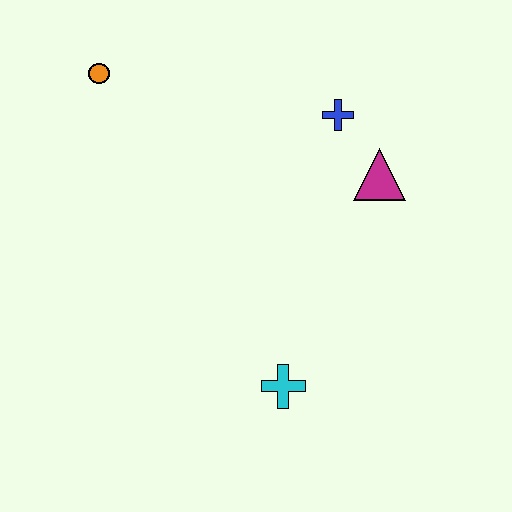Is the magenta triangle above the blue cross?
No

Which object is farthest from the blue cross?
The cyan cross is farthest from the blue cross.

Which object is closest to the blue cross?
The magenta triangle is closest to the blue cross.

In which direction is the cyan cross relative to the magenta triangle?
The cyan cross is below the magenta triangle.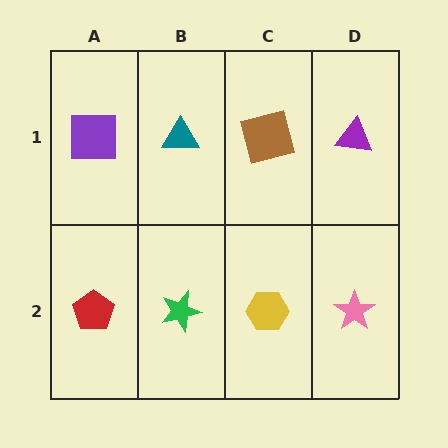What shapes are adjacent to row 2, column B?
A teal triangle (row 1, column B), a red pentagon (row 2, column A), a yellow hexagon (row 2, column C).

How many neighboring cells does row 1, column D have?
2.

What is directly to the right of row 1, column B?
A brown square.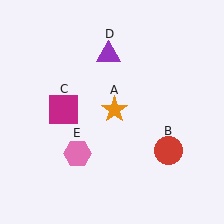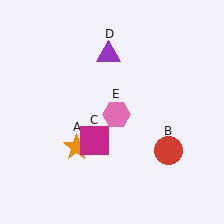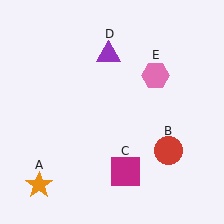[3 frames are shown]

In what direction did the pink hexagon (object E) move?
The pink hexagon (object E) moved up and to the right.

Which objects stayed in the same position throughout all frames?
Red circle (object B) and purple triangle (object D) remained stationary.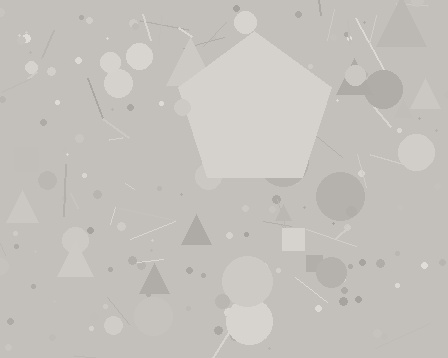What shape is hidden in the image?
A pentagon is hidden in the image.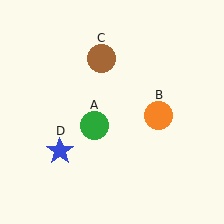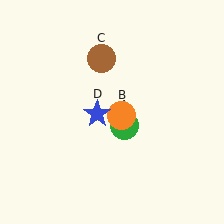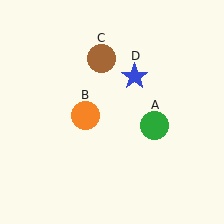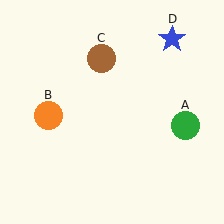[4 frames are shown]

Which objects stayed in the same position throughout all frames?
Brown circle (object C) remained stationary.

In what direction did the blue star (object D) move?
The blue star (object D) moved up and to the right.